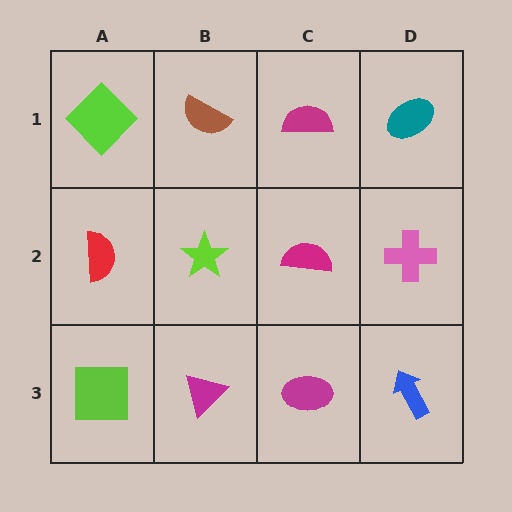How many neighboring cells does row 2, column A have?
3.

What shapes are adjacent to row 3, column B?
A lime star (row 2, column B), a lime square (row 3, column A), a magenta ellipse (row 3, column C).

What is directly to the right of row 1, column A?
A brown semicircle.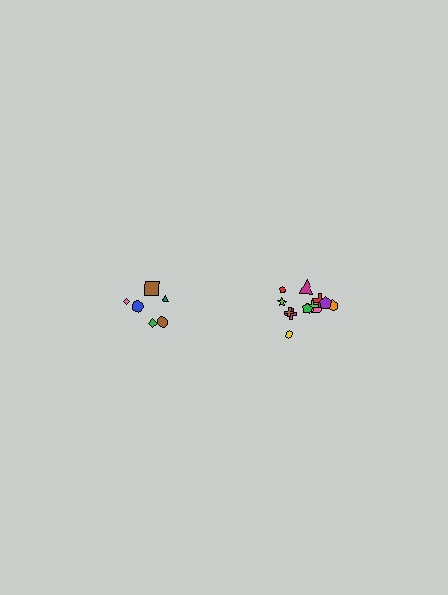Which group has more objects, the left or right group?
The right group.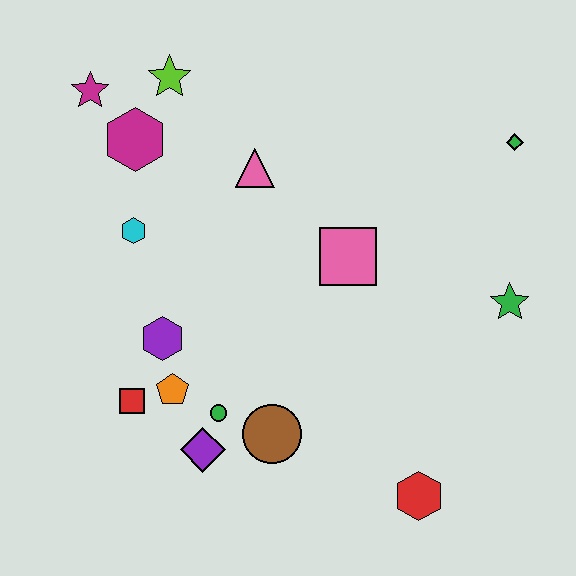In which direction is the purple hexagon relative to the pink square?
The purple hexagon is to the left of the pink square.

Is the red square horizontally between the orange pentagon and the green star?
No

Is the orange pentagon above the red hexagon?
Yes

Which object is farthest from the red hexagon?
The magenta star is farthest from the red hexagon.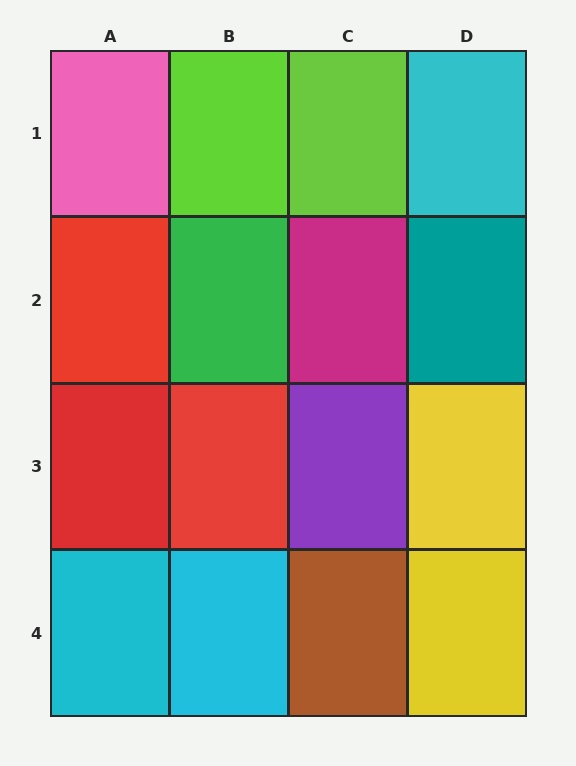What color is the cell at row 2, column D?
Teal.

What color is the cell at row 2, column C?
Magenta.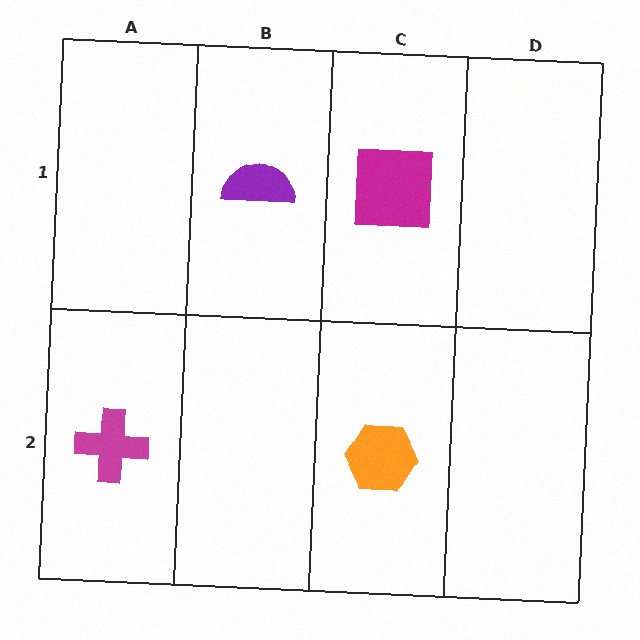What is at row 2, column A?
A magenta cross.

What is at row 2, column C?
An orange hexagon.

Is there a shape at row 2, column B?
No, that cell is empty.